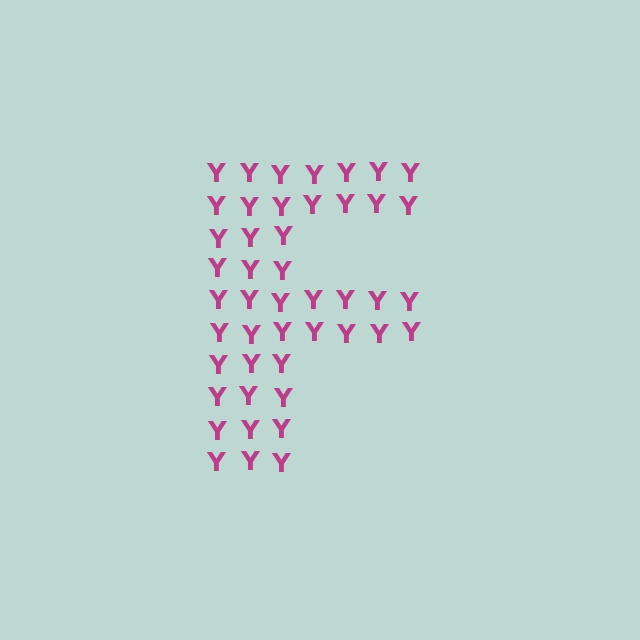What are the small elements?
The small elements are letter Y's.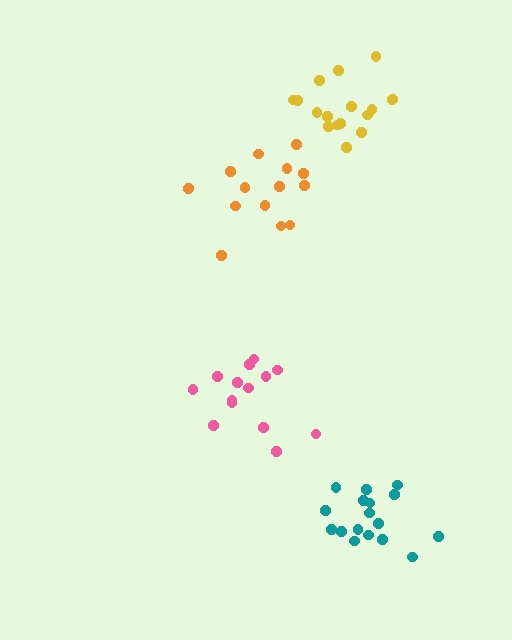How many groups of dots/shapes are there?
There are 4 groups.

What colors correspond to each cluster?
The clusters are colored: yellow, orange, pink, teal.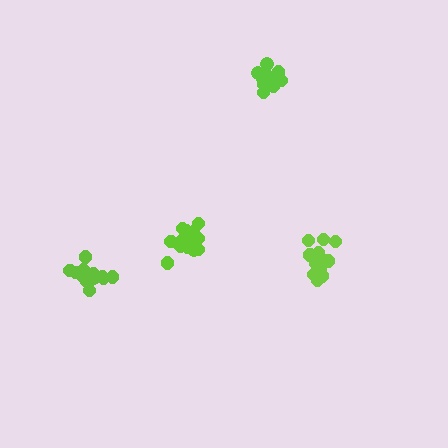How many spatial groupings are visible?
There are 4 spatial groupings.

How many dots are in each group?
Group 1: 14 dots, Group 2: 16 dots, Group 3: 15 dots, Group 4: 15 dots (60 total).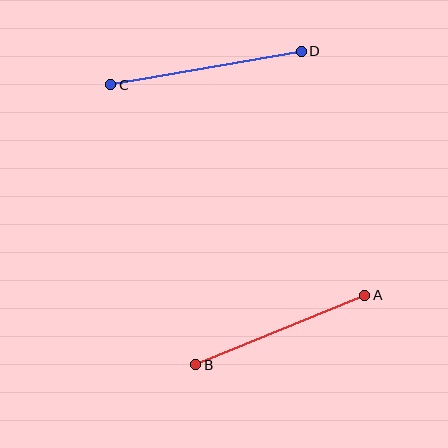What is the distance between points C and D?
The distance is approximately 193 pixels.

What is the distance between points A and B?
The distance is approximately 183 pixels.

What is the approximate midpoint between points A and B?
The midpoint is at approximately (280, 330) pixels.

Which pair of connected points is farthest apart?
Points C and D are farthest apart.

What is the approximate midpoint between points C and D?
The midpoint is at approximately (206, 68) pixels.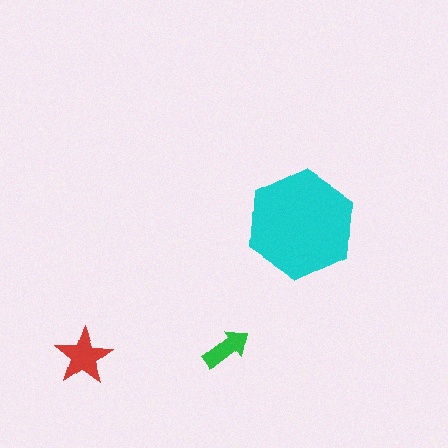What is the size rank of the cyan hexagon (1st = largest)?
1st.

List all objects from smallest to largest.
The green arrow, the red star, the cyan hexagon.